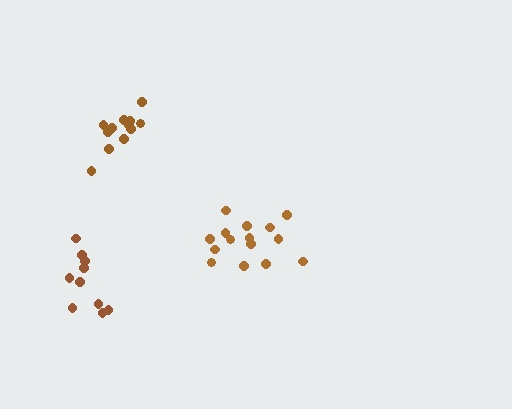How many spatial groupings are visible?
There are 3 spatial groupings.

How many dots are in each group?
Group 1: 10 dots, Group 2: 15 dots, Group 3: 12 dots (37 total).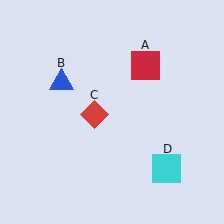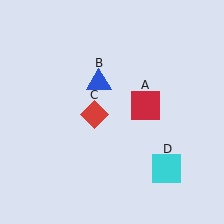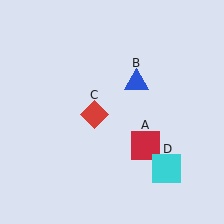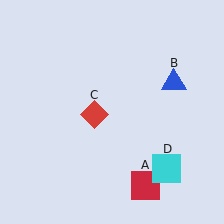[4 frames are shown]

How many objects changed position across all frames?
2 objects changed position: red square (object A), blue triangle (object B).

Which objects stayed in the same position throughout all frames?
Red diamond (object C) and cyan square (object D) remained stationary.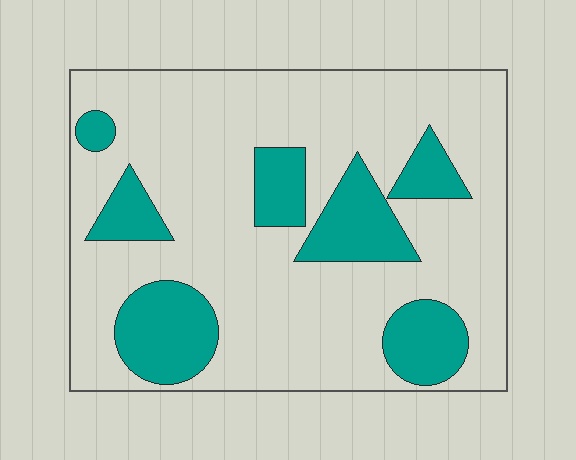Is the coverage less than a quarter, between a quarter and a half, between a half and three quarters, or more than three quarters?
Less than a quarter.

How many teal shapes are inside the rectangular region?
7.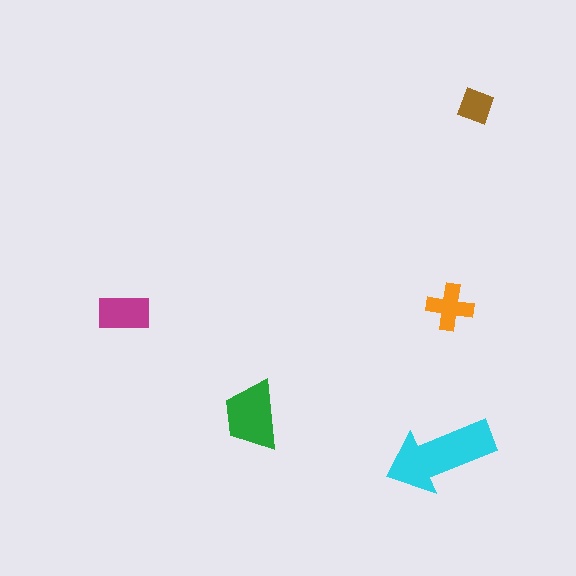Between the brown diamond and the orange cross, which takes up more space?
The orange cross.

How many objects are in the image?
There are 5 objects in the image.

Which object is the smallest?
The brown diamond.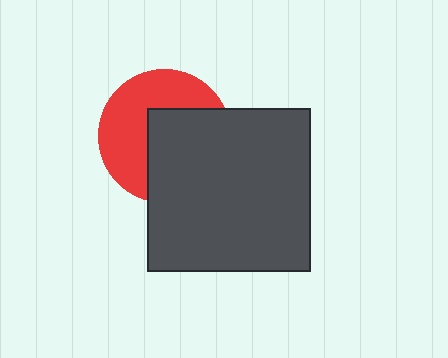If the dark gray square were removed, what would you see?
You would see the complete red circle.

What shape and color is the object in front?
The object in front is a dark gray square.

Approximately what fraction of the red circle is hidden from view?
Roughly 50% of the red circle is hidden behind the dark gray square.